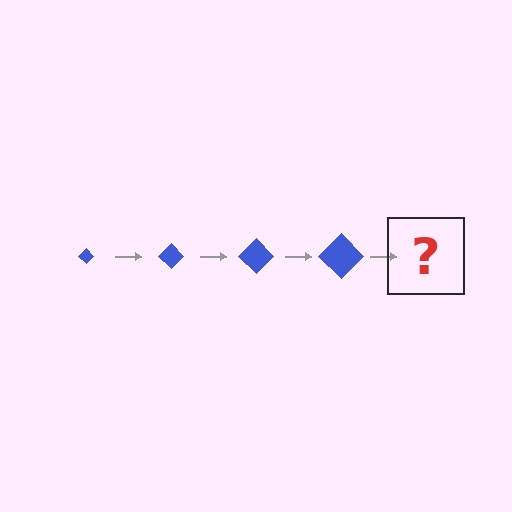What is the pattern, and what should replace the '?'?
The pattern is that the diamond gets progressively larger each step. The '?' should be a blue diamond, larger than the previous one.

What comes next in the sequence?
The next element should be a blue diamond, larger than the previous one.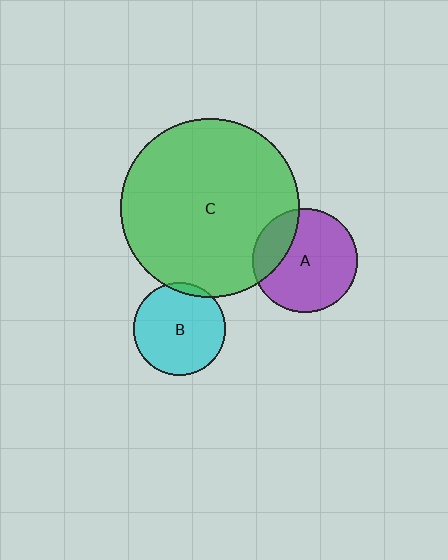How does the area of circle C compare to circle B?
Approximately 3.7 times.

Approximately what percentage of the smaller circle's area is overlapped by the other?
Approximately 20%.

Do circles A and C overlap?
Yes.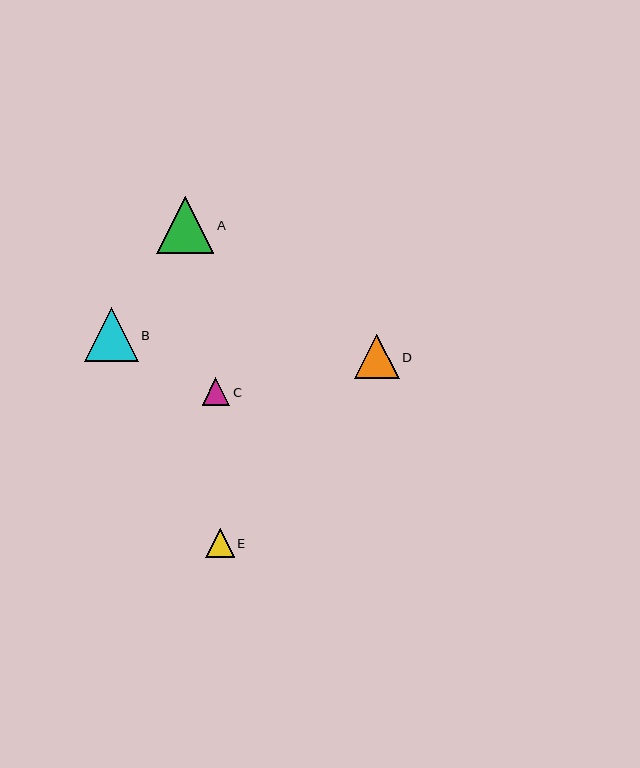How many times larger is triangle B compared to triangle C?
Triangle B is approximately 2.0 times the size of triangle C.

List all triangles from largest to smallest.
From largest to smallest: A, B, D, E, C.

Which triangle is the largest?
Triangle A is the largest with a size of approximately 57 pixels.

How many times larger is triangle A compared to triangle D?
Triangle A is approximately 1.3 times the size of triangle D.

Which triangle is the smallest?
Triangle C is the smallest with a size of approximately 28 pixels.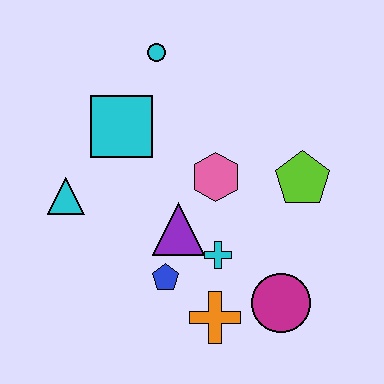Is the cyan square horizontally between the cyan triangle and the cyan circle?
Yes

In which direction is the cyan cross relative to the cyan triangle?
The cyan cross is to the right of the cyan triangle.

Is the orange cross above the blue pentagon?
No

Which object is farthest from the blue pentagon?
The cyan circle is farthest from the blue pentagon.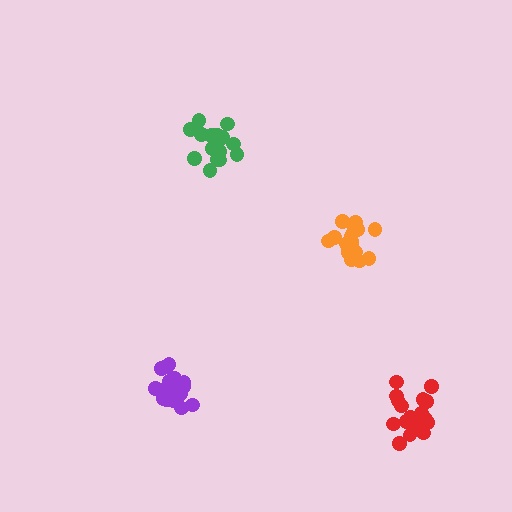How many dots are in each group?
Group 1: 21 dots, Group 2: 19 dots, Group 3: 20 dots, Group 4: 17 dots (77 total).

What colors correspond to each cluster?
The clusters are colored: purple, red, orange, green.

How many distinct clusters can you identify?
There are 4 distinct clusters.